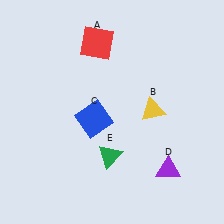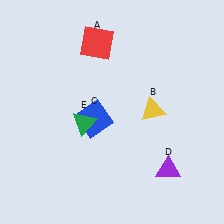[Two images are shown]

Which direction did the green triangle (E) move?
The green triangle (E) moved up.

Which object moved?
The green triangle (E) moved up.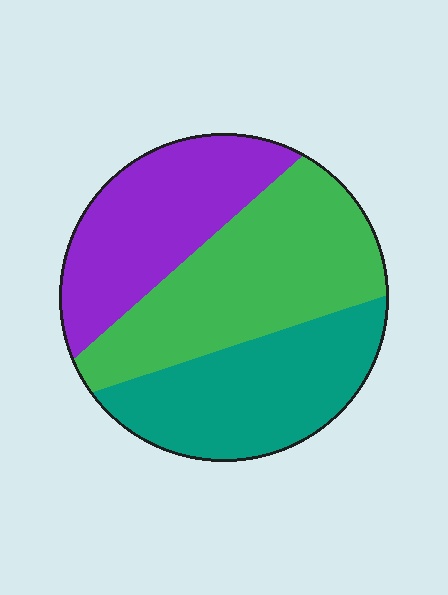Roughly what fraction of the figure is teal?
Teal covers 31% of the figure.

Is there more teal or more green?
Green.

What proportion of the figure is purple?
Purple covers 30% of the figure.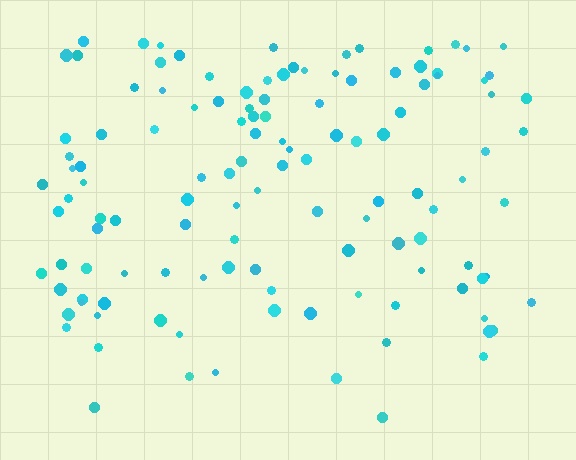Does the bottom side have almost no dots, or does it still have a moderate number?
Still a moderate number, just noticeably fewer than the top.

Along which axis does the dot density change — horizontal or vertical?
Vertical.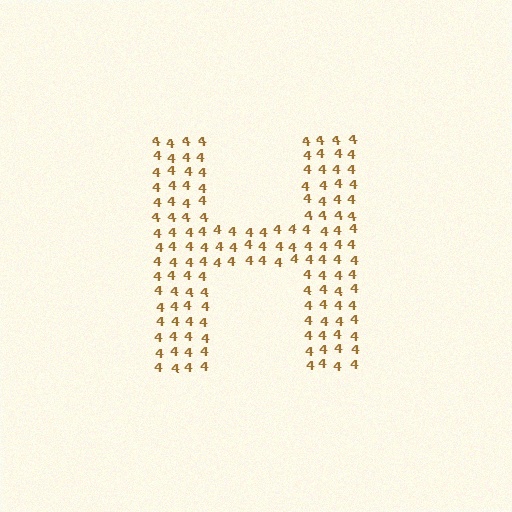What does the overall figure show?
The overall figure shows the letter H.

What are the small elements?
The small elements are digit 4's.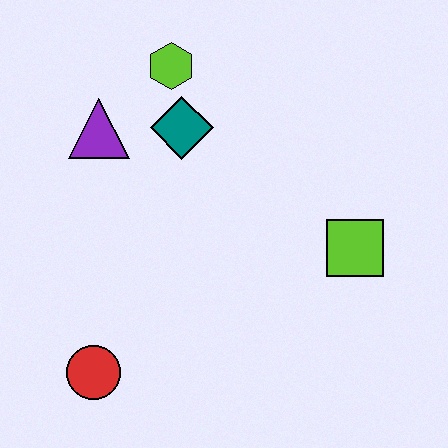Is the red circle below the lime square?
Yes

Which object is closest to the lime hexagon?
The teal diamond is closest to the lime hexagon.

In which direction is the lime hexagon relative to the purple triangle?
The lime hexagon is to the right of the purple triangle.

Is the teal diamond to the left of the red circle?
No